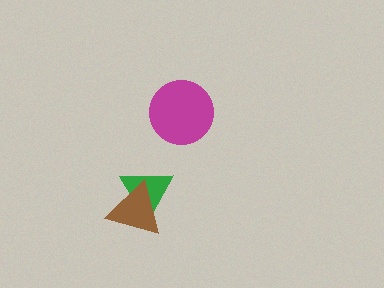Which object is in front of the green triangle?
The brown triangle is in front of the green triangle.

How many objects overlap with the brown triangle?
1 object overlaps with the brown triangle.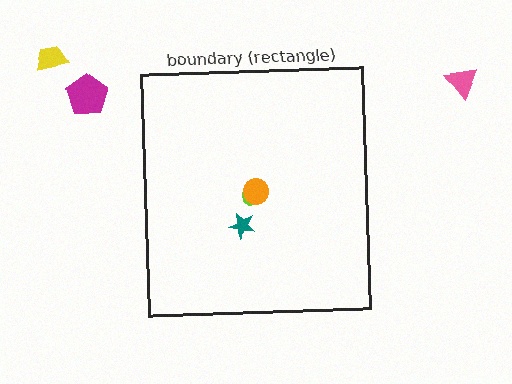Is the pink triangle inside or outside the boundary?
Outside.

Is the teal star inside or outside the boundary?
Inside.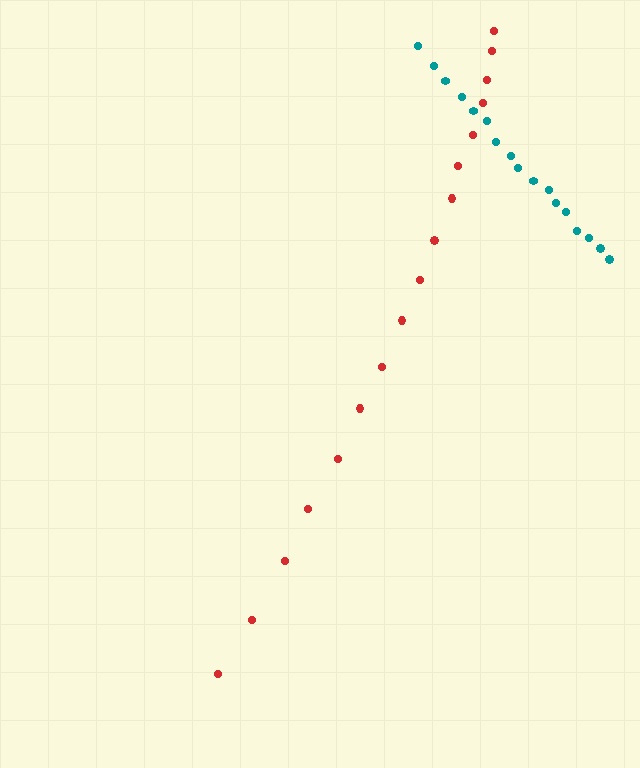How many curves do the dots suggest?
There are 2 distinct paths.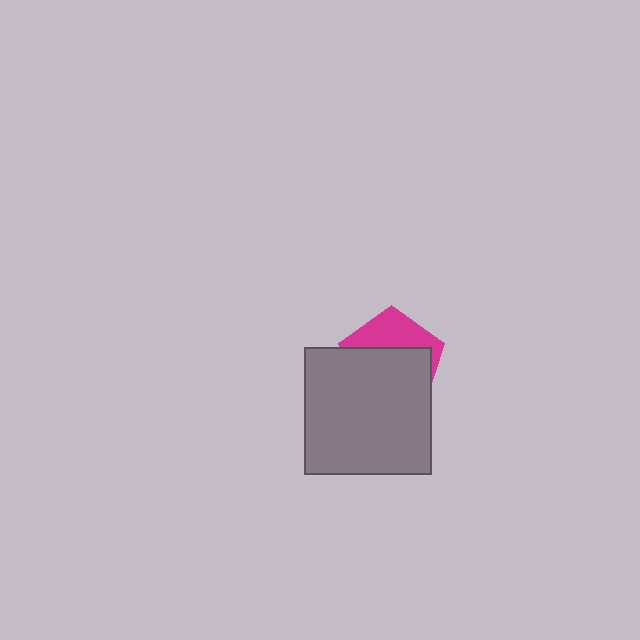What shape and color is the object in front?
The object in front is a gray square.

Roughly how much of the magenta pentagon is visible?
A small part of it is visible (roughly 36%).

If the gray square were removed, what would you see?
You would see the complete magenta pentagon.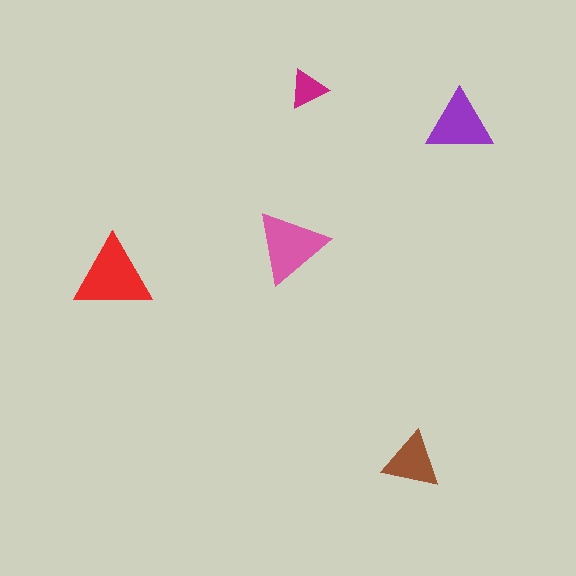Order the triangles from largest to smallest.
the red one, the pink one, the purple one, the brown one, the magenta one.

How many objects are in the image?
There are 5 objects in the image.